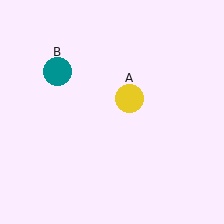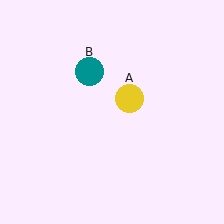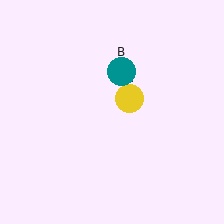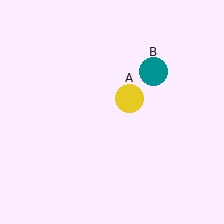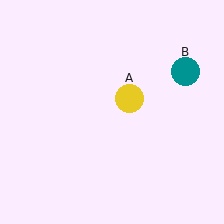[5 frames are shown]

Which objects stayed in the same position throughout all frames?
Yellow circle (object A) remained stationary.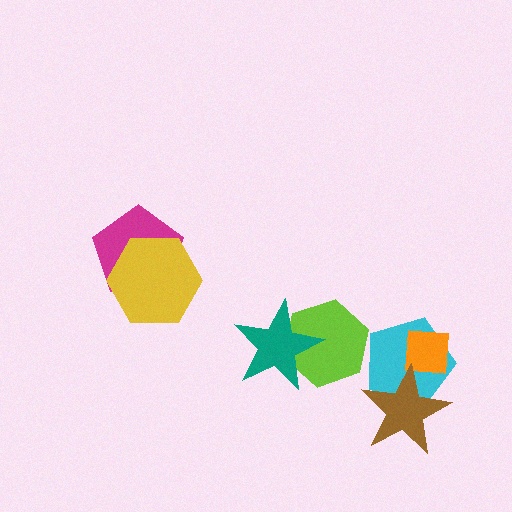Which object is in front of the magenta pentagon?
The yellow hexagon is in front of the magenta pentagon.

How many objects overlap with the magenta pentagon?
1 object overlaps with the magenta pentagon.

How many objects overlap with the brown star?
2 objects overlap with the brown star.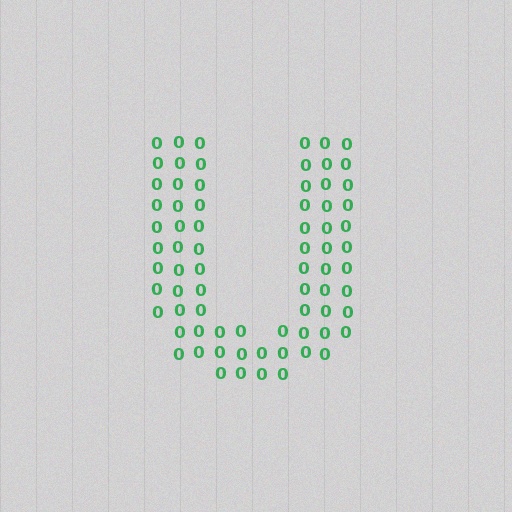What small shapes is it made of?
It is made of small digit 0's.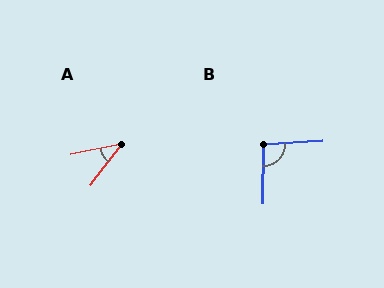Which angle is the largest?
B, at approximately 94 degrees.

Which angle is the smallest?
A, at approximately 41 degrees.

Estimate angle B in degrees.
Approximately 94 degrees.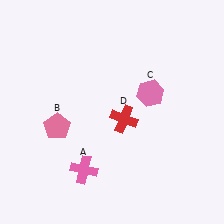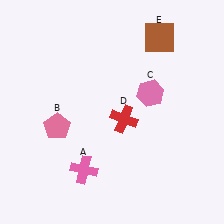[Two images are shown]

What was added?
A brown square (E) was added in Image 2.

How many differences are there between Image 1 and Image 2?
There is 1 difference between the two images.